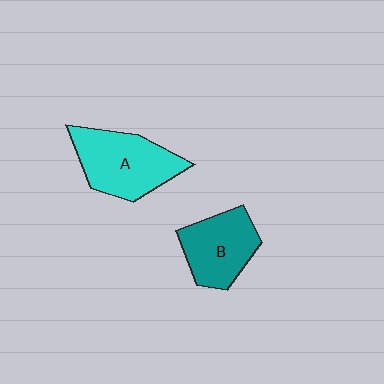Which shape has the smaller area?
Shape B (teal).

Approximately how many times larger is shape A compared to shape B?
Approximately 1.2 times.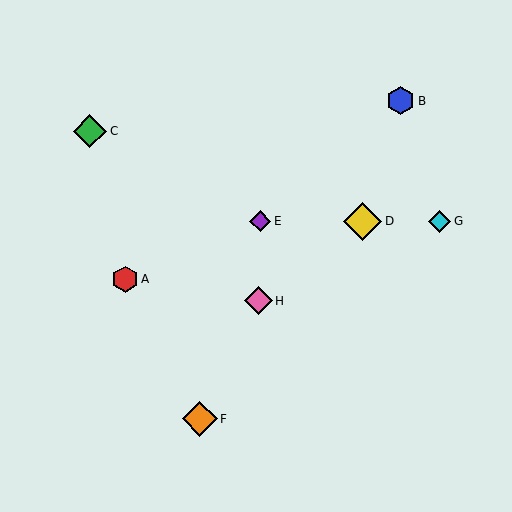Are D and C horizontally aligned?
No, D is at y≈221 and C is at y≈131.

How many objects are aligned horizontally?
3 objects (D, E, G) are aligned horizontally.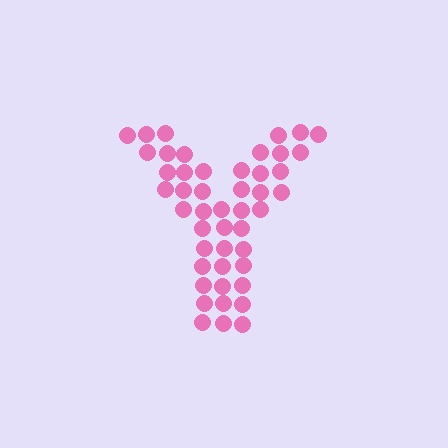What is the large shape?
The large shape is the letter Y.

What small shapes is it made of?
It is made of small circles.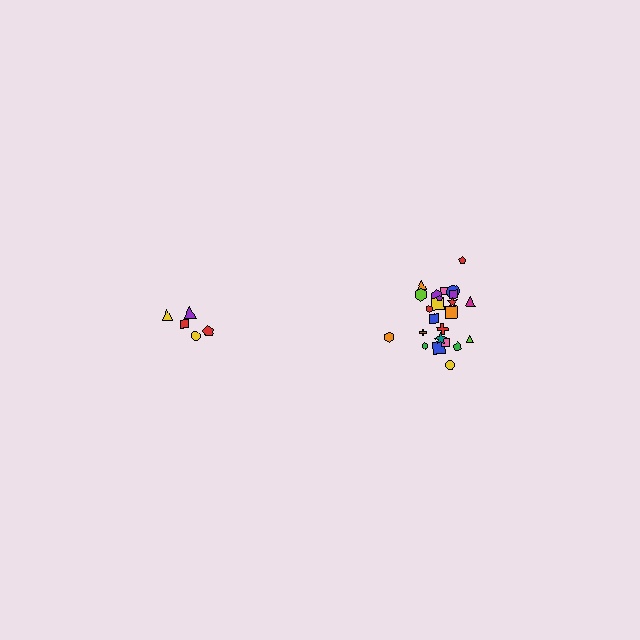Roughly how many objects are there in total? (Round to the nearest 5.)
Roughly 30 objects in total.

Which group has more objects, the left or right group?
The right group.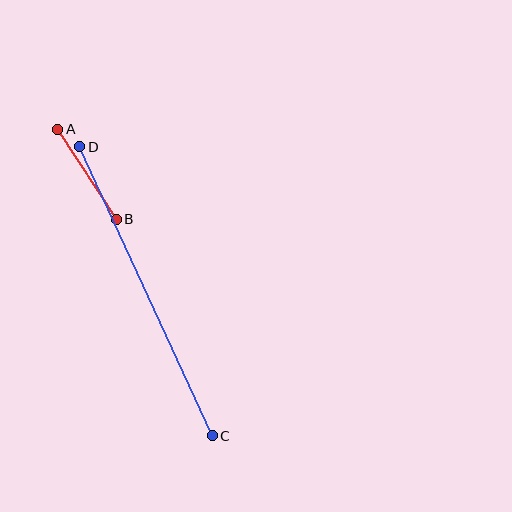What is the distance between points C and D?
The distance is approximately 318 pixels.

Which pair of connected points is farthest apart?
Points C and D are farthest apart.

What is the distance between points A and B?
The distance is approximately 107 pixels.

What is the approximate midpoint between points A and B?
The midpoint is at approximately (87, 174) pixels.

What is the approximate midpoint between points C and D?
The midpoint is at approximately (146, 291) pixels.